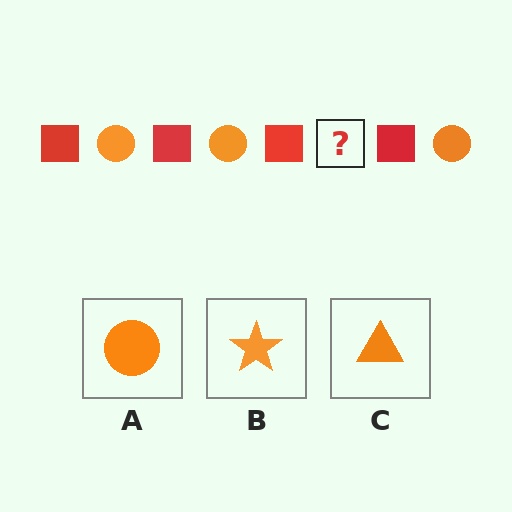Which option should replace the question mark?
Option A.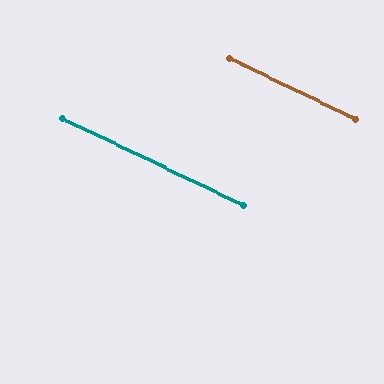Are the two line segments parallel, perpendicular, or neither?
Parallel — their directions differ by only 0.4°.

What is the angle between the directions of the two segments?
Approximately 0 degrees.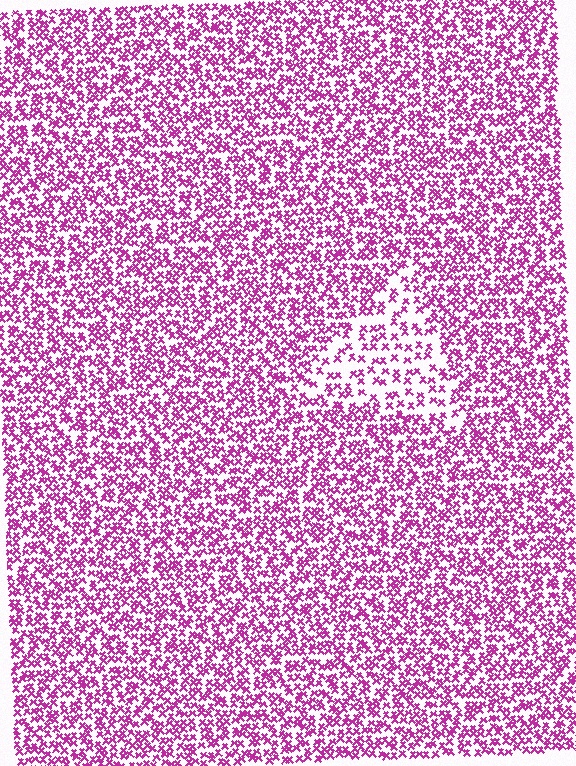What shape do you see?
I see a triangle.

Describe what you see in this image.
The image contains small magenta elements arranged at two different densities. A triangle-shaped region is visible where the elements are less densely packed than the surrounding area.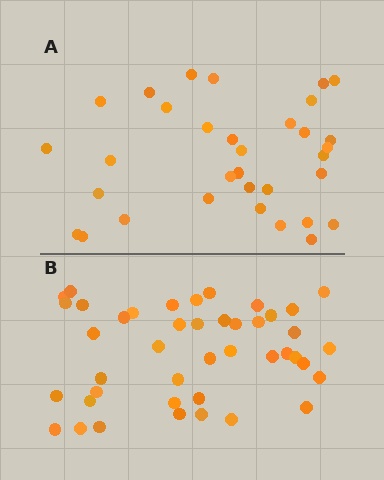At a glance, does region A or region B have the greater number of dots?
Region B (the bottom region) has more dots.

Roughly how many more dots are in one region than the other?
Region B has roughly 10 or so more dots than region A.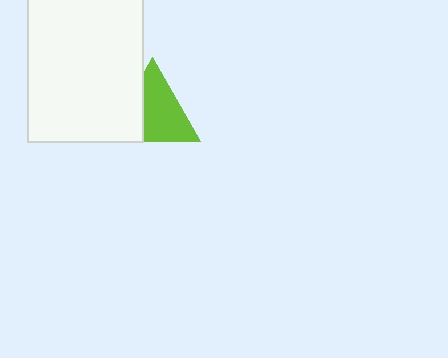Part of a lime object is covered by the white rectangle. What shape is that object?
It is a triangle.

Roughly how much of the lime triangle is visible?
Most of it is visible (roughly 67%).